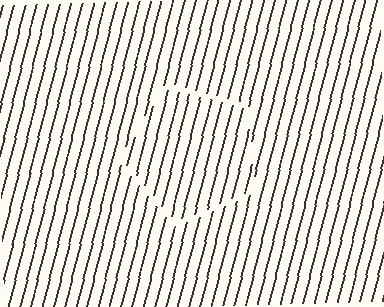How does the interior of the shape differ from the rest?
The interior of the shape contains the same grating, shifted by half a period — the contour is defined by the phase discontinuity where line-ends from the inner and outer gratings abut.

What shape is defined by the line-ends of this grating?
An illusory pentagon. The interior of the shape contains the same grating, shifted by half a period — the contour is defined by the phase discontinuity where line-ends from the inner and outer gratings abut.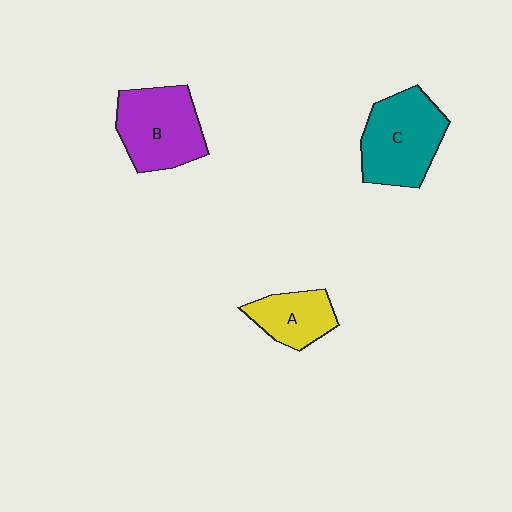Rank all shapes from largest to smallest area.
From largest to smallest: C (teal), B (purple), A (yellow).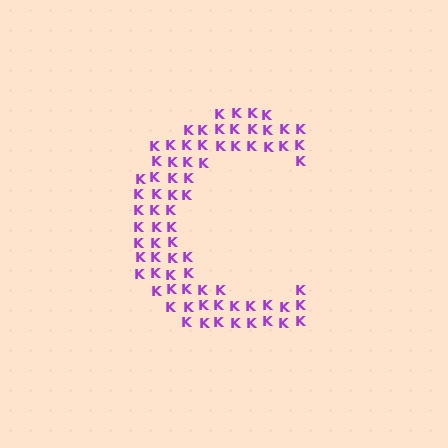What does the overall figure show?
The overall figure shows the letter C.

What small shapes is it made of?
It is made of small letter K's.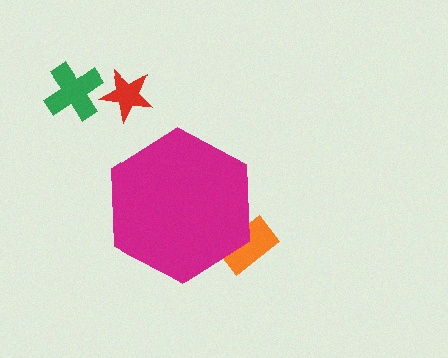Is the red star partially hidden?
No, the red star is fully visible.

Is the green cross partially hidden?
No, the green cross is fully visible.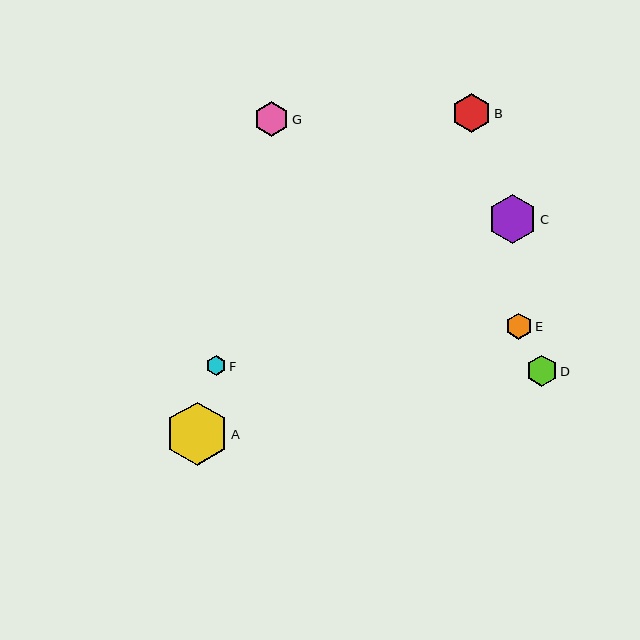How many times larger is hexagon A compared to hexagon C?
Hexagon A is approximately 1.3 times the size of hexagon C.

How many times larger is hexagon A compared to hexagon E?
Hexagon A is approximately 2.4 times the size of hexagon E.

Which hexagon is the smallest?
Hexagon F is the smallest with a size of approximately 20 pixels.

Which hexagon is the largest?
Hexagon A is the largest with a size of approximately 63 pixels.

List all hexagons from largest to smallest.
From largest to smallest: A, C, B, G, D, E, F.